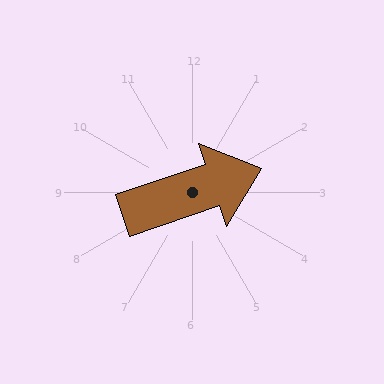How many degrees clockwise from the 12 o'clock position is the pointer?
Approximately 71 degrees.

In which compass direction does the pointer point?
East.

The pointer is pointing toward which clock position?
Roughly 2 o'clock.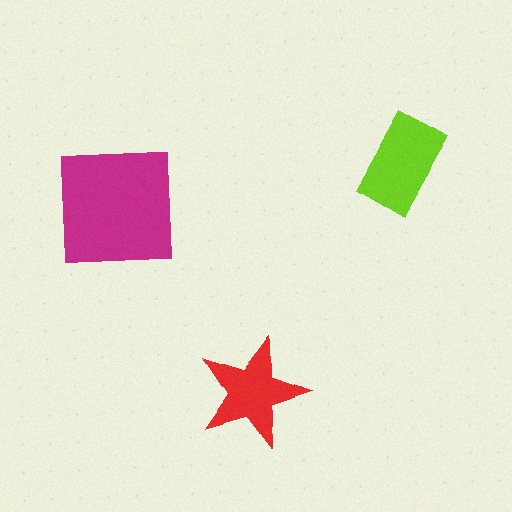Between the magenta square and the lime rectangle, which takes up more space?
The magenta square.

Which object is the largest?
The magenta square.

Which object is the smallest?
The red star.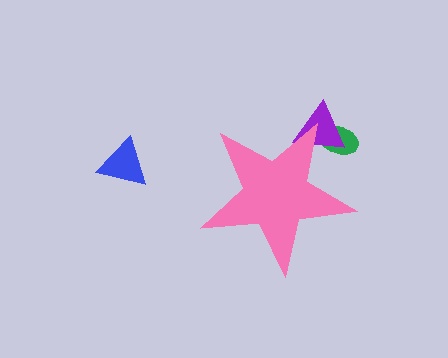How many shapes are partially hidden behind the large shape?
2 shapes are partially hidden.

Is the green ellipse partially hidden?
Yes, the green ellipse is partially hidden behind the pink star.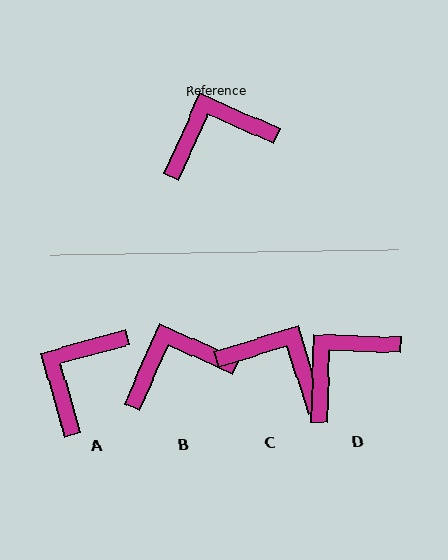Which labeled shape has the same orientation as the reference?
B.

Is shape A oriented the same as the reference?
No, it is off by about 40 degrees.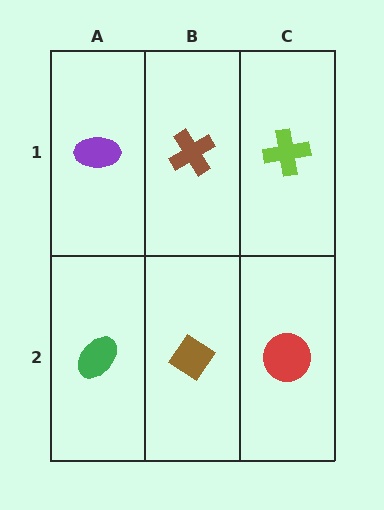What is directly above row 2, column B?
A brown cross.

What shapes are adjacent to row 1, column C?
A red circle (row 2, column C), a brown cross (row 1, column B).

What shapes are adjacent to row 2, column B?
A brown cross (row 1, column B), a green ellipse (row 2, column A), a red circle (row 2, column C).